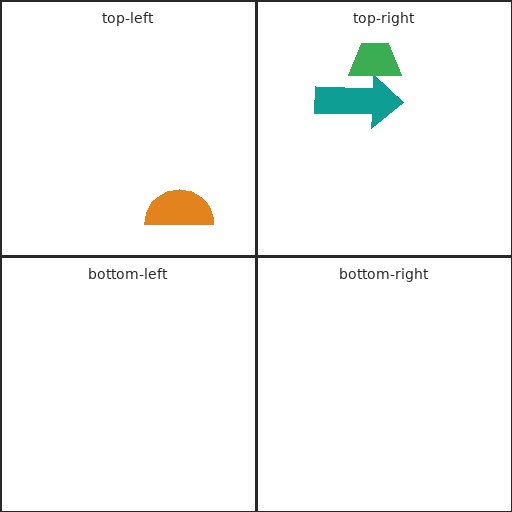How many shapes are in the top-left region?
1.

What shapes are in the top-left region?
The orange semicircle.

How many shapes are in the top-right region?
2.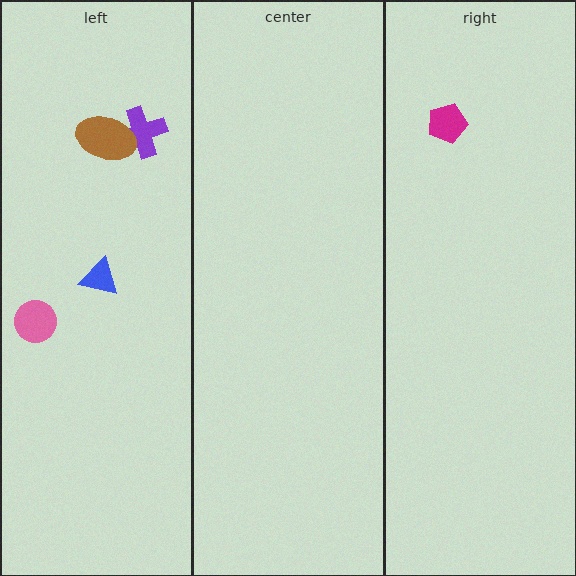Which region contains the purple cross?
The left region.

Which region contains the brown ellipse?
The left region.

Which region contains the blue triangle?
The left region.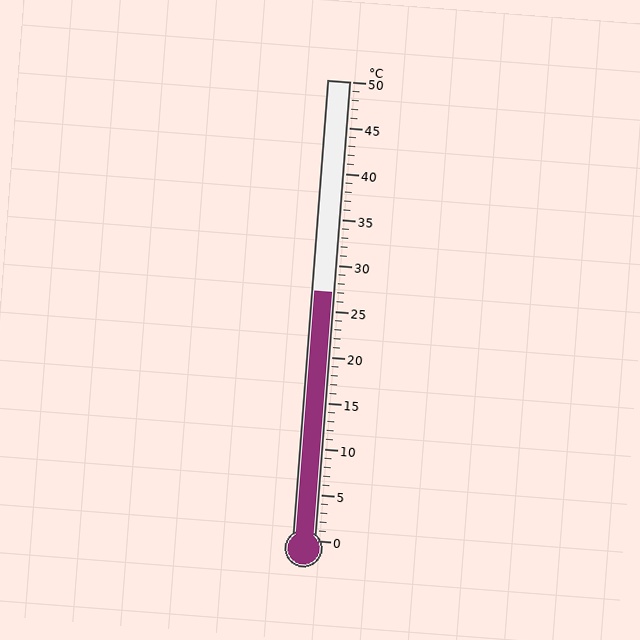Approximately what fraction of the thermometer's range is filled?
The thermometer is filled to approximately 55% of its range.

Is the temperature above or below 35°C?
The temperature is below 35°C.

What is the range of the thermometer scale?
The thermometer scale ranges from 0°C to 50°C.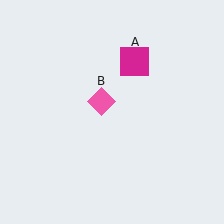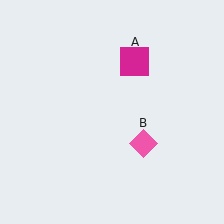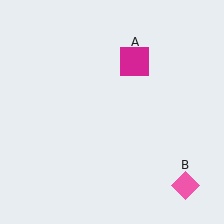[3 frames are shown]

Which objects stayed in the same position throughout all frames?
Magenta square (object A) remained stationary.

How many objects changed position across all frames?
1 object changed position: pink diamond (object B).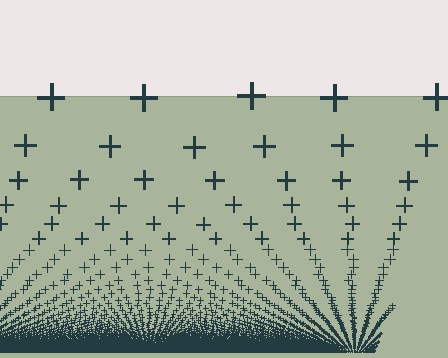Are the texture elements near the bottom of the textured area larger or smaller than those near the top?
Smaller. The gradient is inverted — elements near the bottom are smaller and denser.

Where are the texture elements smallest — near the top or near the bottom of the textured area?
Near the bottom.